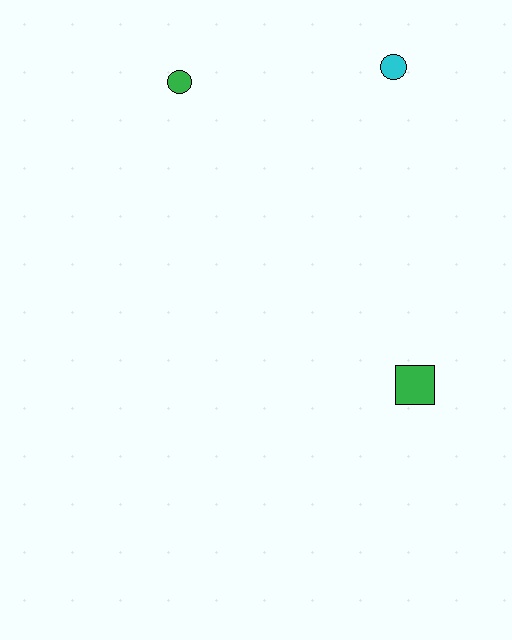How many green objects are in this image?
There are 2 green objects.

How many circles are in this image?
There are 2 circles.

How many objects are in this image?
There are 3 objects.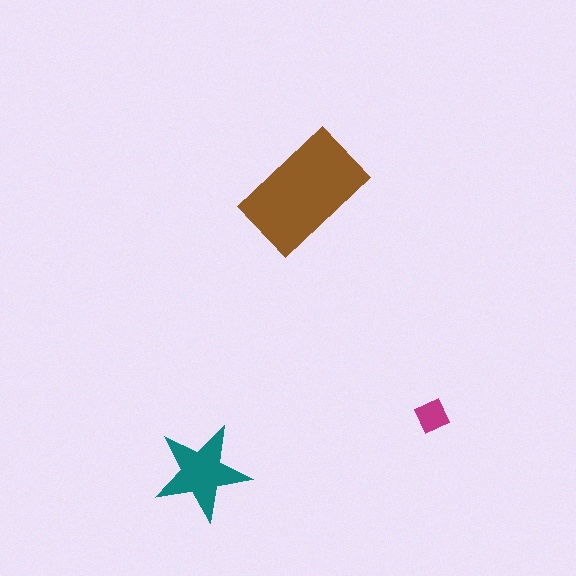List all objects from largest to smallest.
The brown rectangle, the teal star, the magenta diamond.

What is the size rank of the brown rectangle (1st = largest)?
1st.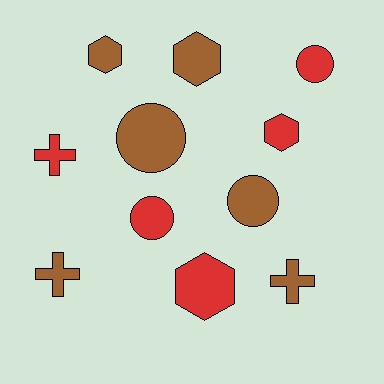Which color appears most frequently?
Brown, with 6 objects.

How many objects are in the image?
There are 11 objects.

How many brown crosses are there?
There are 2 brown crosses.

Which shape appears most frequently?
Circle, with 4 objects.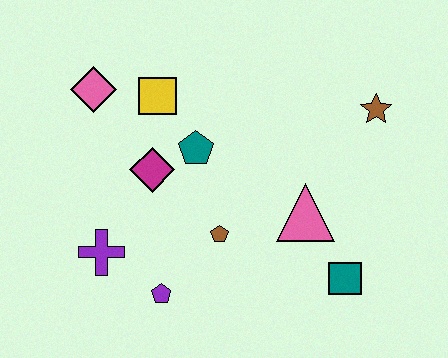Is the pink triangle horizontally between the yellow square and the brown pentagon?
No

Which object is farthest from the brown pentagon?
The brown star is farthest from the brown pentagon.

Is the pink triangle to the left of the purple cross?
No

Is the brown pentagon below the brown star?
Yes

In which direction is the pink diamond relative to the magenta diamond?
The pink diamond is above the magenta diamond.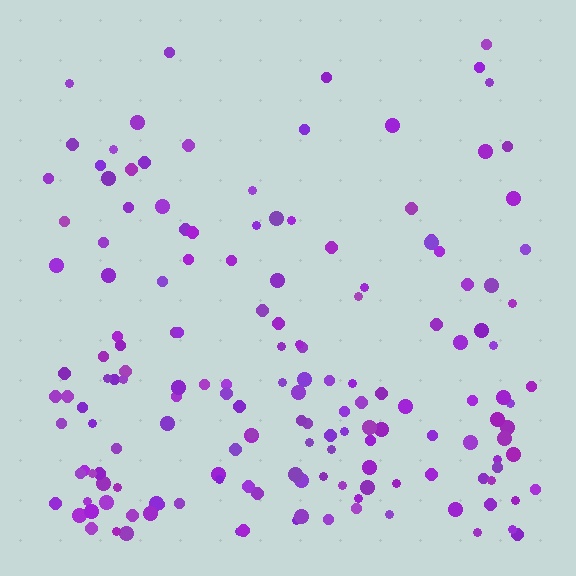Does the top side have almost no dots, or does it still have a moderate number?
Still a moderate number, just noticeably fewer than the bottom.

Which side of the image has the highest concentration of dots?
The bottom.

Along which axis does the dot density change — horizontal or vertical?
Vertical.